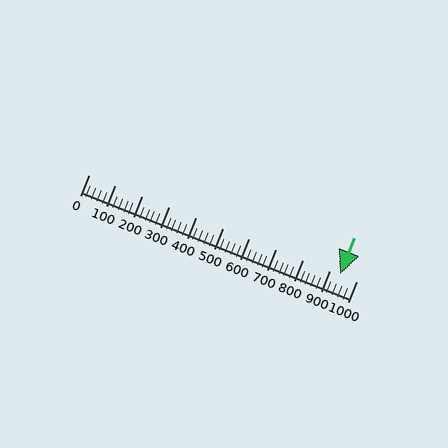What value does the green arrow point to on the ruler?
The green arrow points to approximately 940.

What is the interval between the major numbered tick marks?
The major tick marks are spaced 100 units apart.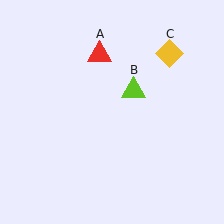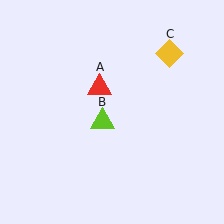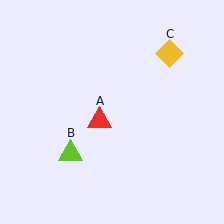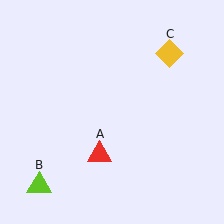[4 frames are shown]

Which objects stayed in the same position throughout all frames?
Yellow diamond (object C) remained stationary.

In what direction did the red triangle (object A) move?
The red triangle (object A) moved down.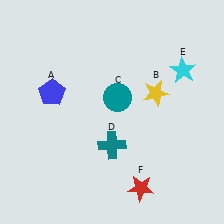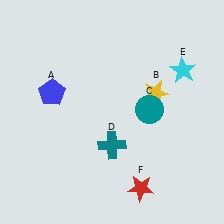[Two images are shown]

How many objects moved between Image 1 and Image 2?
1 object moved between the two images.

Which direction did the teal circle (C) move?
The teal circle (C) moved right.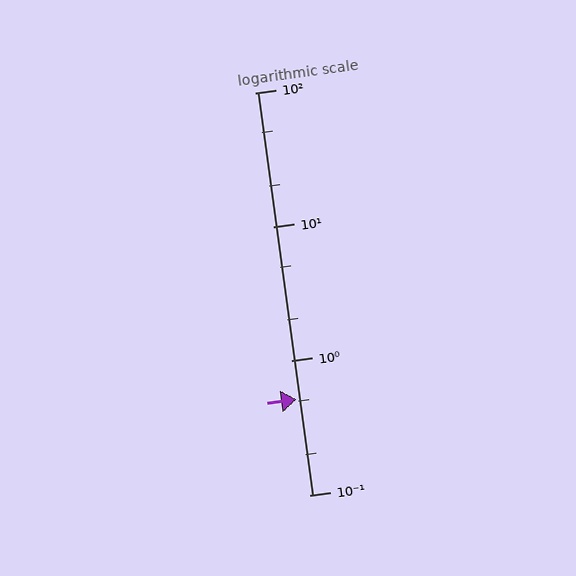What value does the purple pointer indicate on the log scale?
The pointer indicates approximately 0.52.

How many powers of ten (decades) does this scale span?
The scale spans 3 decades, from 0.1 to 100.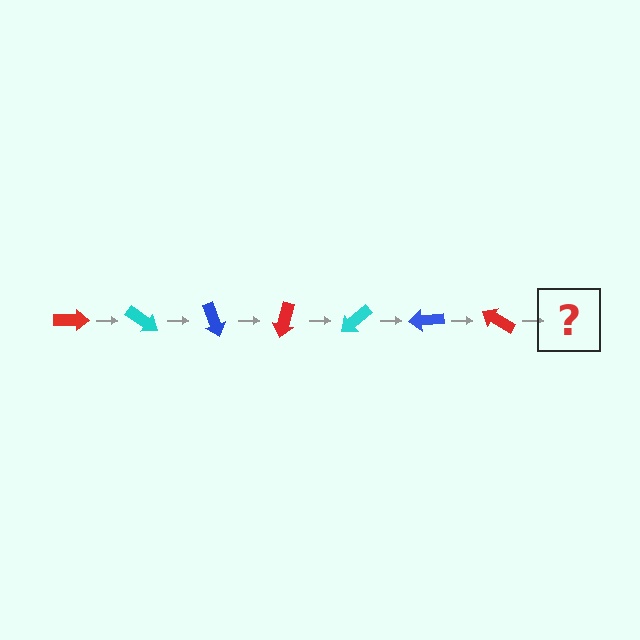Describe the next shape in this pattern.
It should be a cyan arrow, rotated 245 degrees from the start.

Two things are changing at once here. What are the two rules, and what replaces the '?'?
The two rules are that it rotates 35 degrees each step and the color cycles through red, cyan, and blue. The '?' should be a cyan arrow, rotated 245 degrees from the start.